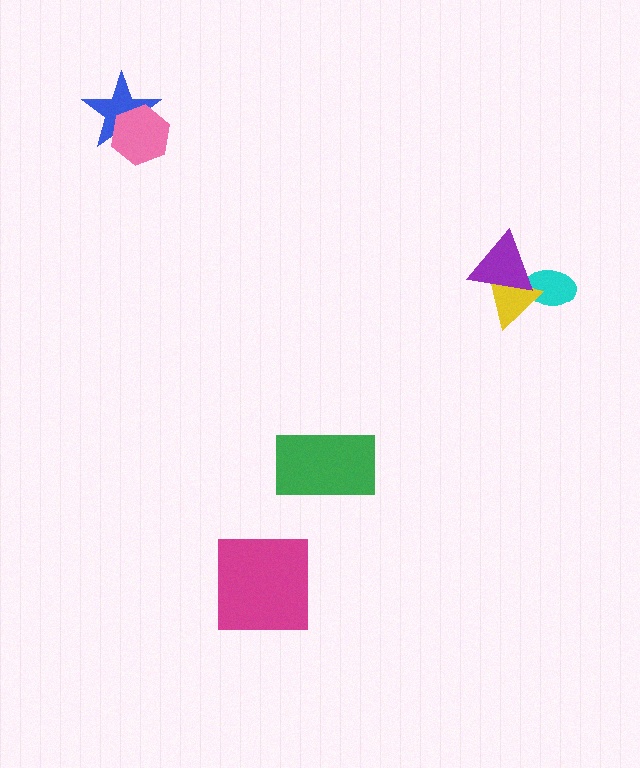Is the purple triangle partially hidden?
No, no other shape covers it.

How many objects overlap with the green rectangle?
0 objects overlap with the green rectangle.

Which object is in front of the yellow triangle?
The purple triangle is in front of the yellow triangle.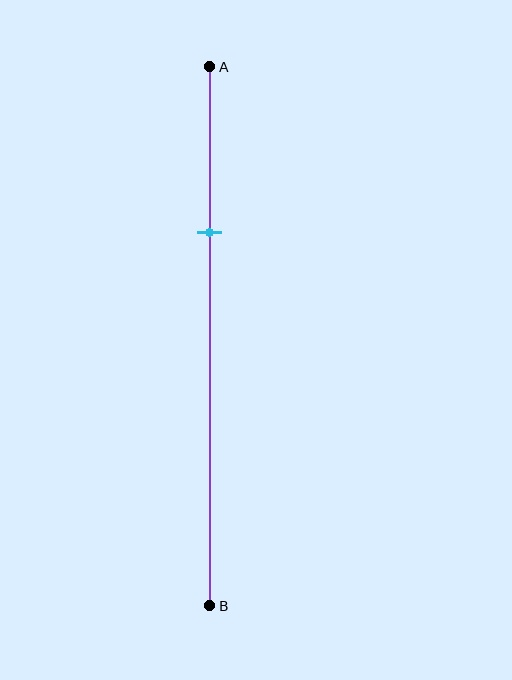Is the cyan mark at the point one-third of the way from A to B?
Yes, the mark is approximately at the one-third point.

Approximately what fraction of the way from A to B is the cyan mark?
The cyan mark is approximately 30% of the way from A to B.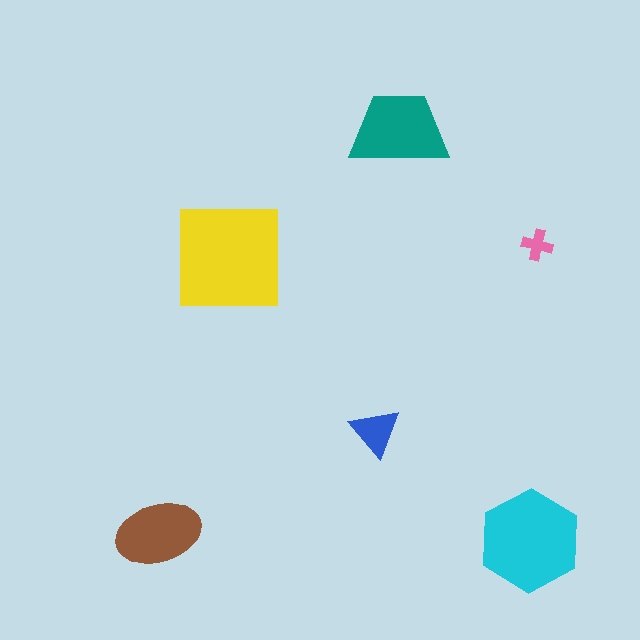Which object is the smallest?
The pink cross.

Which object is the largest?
The yellow square.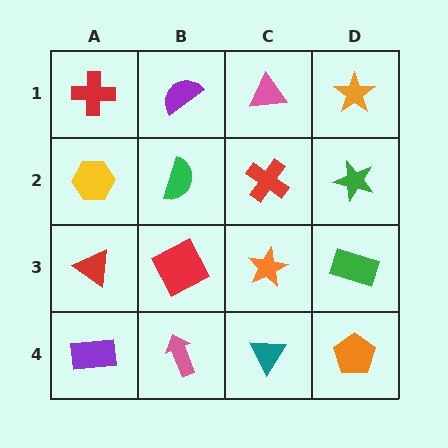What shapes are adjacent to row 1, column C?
A red cross (row 2, column C), a purple semicircle (row 1, column B), an orange star (row 1, column D).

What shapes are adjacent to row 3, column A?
A yellow hexagon (row 2, column A), a purple rectangle (row 4, column A), a red square (row 3, column B).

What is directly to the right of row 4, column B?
A teal triangle.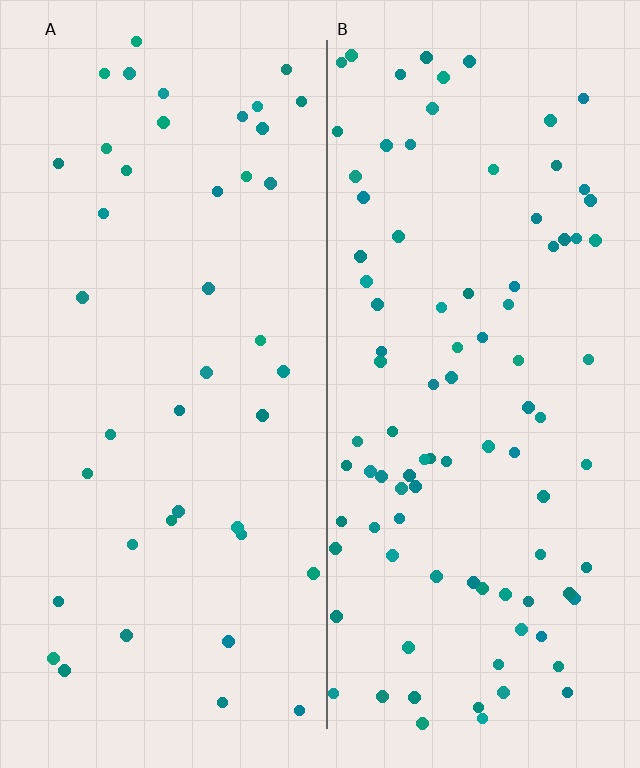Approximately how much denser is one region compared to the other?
Approximately 2.3× — region B over region A.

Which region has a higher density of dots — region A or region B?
B (the right).